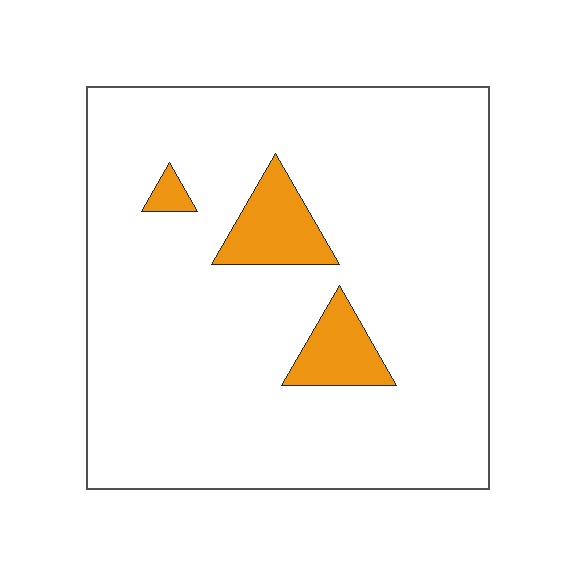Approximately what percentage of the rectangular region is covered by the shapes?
Approximately 10%.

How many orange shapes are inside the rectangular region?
3.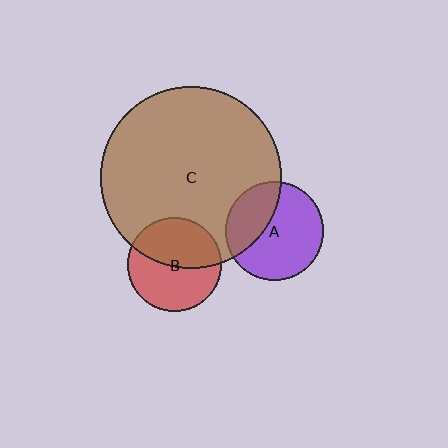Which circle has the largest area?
Circle C (brown).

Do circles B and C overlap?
Yes.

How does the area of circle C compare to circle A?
Approximately 3.4 times.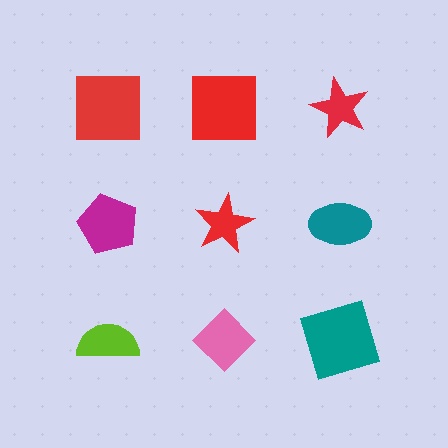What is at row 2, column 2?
A red star.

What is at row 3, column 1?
A lime semicircle.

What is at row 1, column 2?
A red square.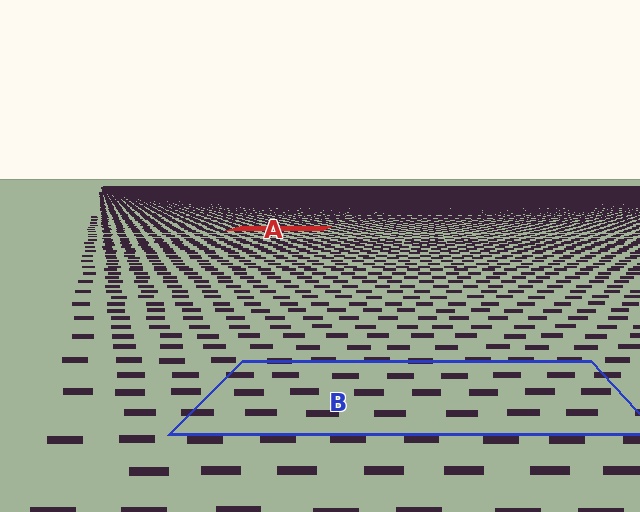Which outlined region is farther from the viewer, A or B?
Region A is farther from the viewer — the texture elements inside it appear smaller and more densely packed.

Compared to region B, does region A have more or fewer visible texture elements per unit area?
Region A has more texture elements per unit area — they are packed more densely because it is farther away.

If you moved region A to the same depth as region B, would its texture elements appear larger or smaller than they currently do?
They would appear larger. At a closer depth, the same texture elements are projected at a bigger on-screen size.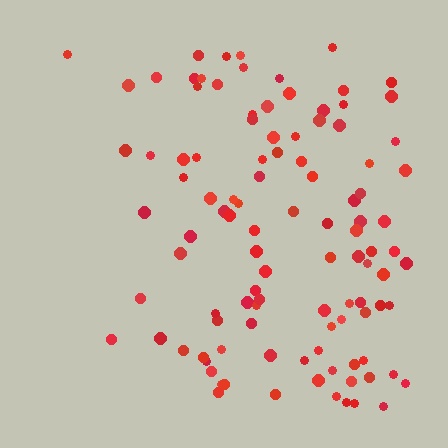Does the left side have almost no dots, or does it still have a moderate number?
Still a moderate number, just noticeably fewer than the right.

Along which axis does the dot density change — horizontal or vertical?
Horizontal.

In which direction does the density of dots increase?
From left to right, with the right side densest.